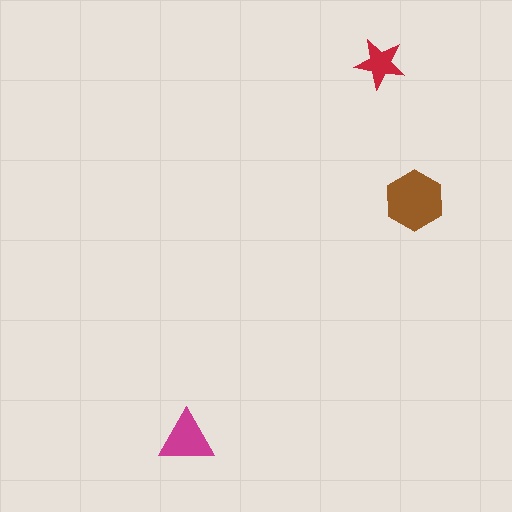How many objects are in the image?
There are 3 objects in the image.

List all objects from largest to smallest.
The brown hexagon, the magenta triangle, the red star.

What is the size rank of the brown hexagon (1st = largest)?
1st.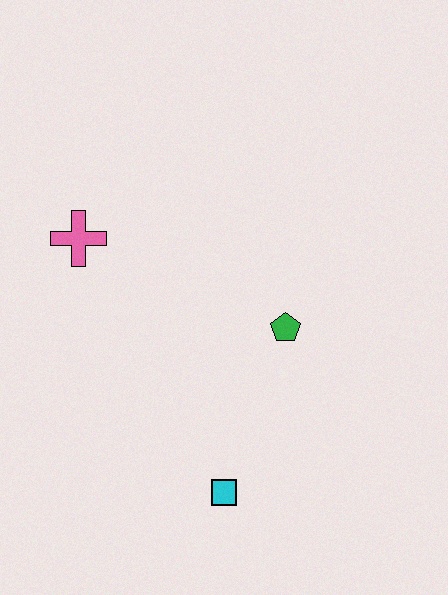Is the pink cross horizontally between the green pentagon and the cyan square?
No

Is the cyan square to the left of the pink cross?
No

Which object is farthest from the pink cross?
The cyan square is farthest from the pink cross.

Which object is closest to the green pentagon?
The cyan square is closest to the green pentagon.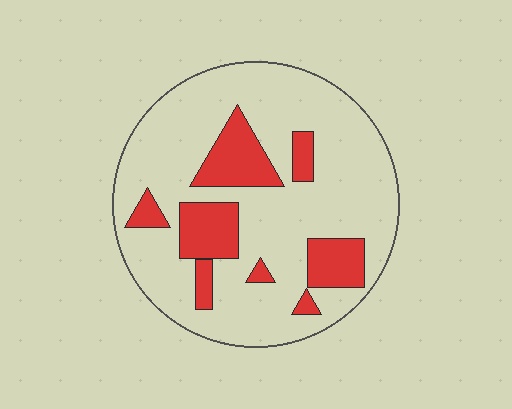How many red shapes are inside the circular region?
8.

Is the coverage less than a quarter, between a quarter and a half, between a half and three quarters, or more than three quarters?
Less than a quarter.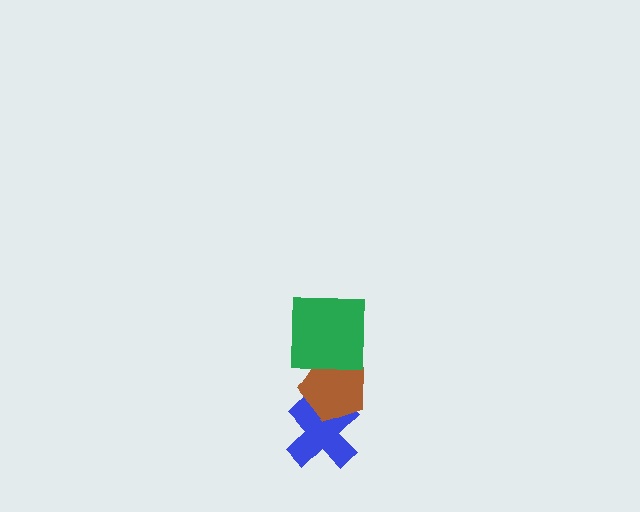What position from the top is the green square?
The green square is 1st from the top.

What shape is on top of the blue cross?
The brown pentagon is on top of the blue cross.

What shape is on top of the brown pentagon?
The green square is on top of the brown pentagon.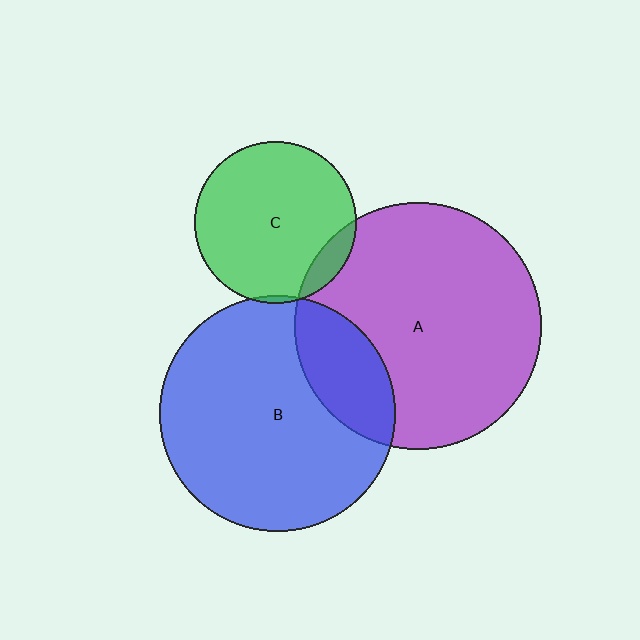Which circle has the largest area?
Circle A (purple).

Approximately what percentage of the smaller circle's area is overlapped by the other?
Approximately 5%.